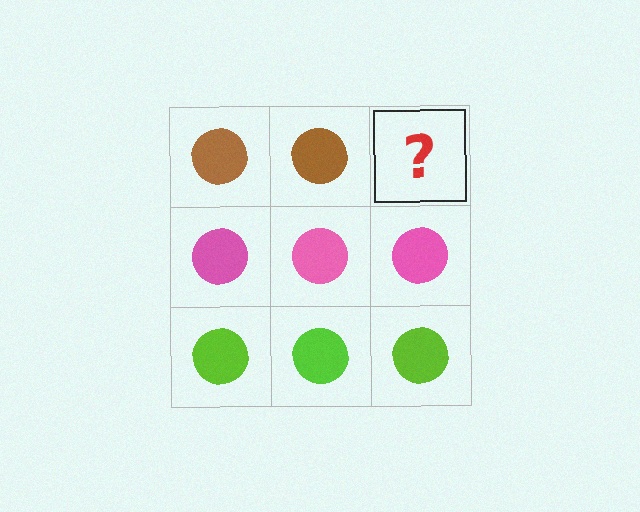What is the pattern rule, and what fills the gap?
The rule is that each row has a consistent color. The gap should be filled with a brown circle.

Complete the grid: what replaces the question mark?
The question mark should be replaced with a brown circle.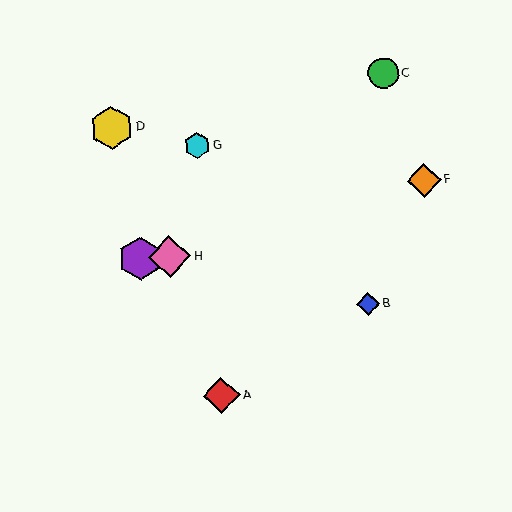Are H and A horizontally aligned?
No, H is at y≈257 and A is at y≈395.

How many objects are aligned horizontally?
2 objects (E, H) are aligned horizontally.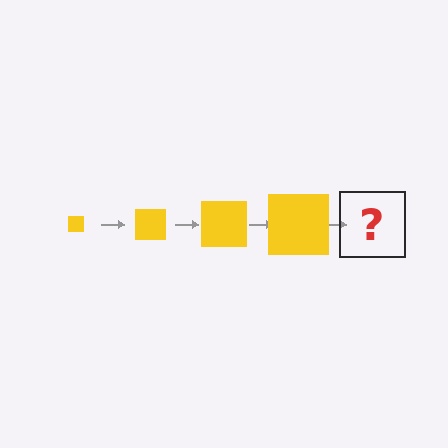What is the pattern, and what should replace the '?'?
The pattern is that the square gets progressively larger each step. The '?' should be a yellow square, larger than the previous one.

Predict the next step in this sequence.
The next step is a yellow square, larger than the previous one.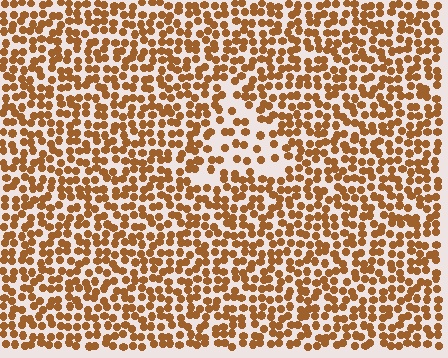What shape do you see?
I see a triangle.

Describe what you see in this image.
The image contains small brown elements arranged at two different densities. A triangle-shaped region is visible where the elements are less densely packed than the surrounding area.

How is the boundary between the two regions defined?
The boundary is defined by a change in element density (approximately 1.9x ratio). All elements are the same color, size, and shape.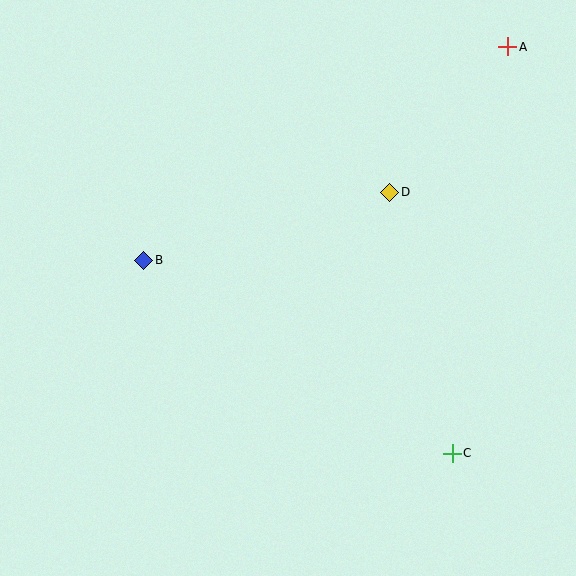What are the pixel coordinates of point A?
Point A is at (508, 47).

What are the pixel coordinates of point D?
Point D is at (390, 192).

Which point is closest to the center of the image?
Point D at (390, 192) is closest to the center.